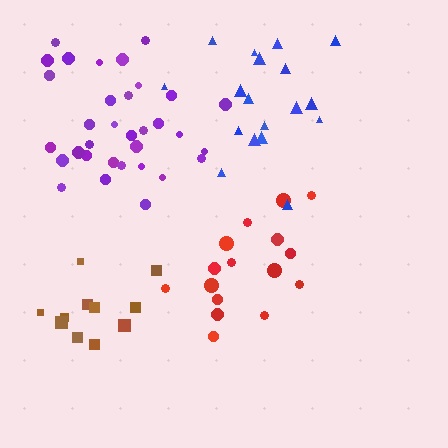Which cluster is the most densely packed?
Purple.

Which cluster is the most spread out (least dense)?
Blue.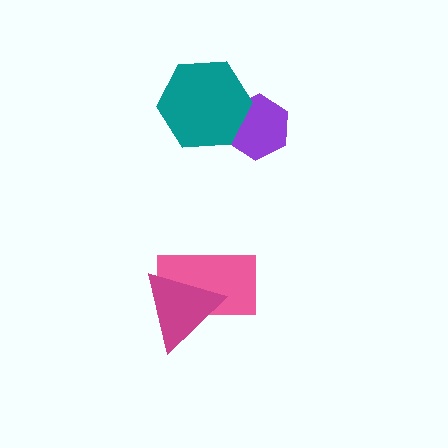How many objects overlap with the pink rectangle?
1 object overlaps with the pink rectangle.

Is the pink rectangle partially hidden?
Yes, it is partially covered by another shape.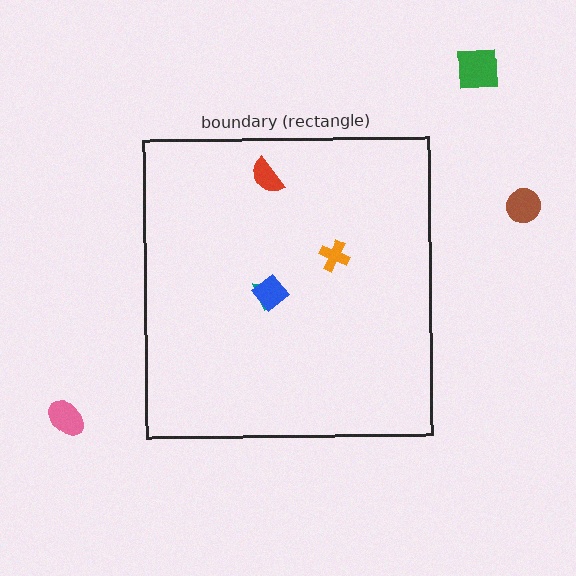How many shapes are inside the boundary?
4 inside, 3 outside.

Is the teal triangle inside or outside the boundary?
Inside.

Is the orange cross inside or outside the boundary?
Inside.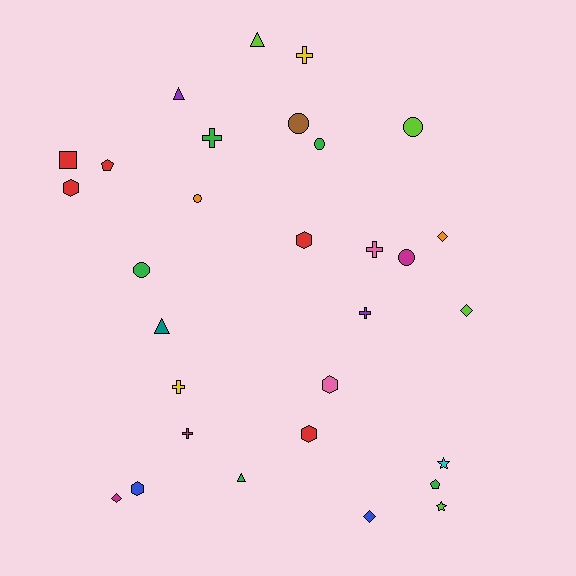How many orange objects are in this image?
There are 2 orange objects.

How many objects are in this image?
There are 30 objects.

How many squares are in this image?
There is 1 square.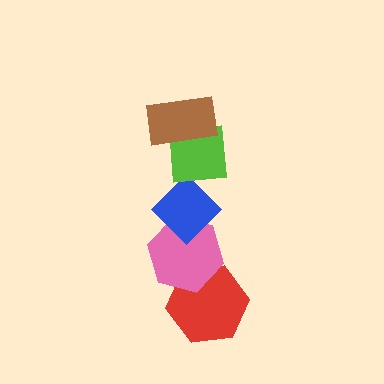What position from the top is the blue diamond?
The blue diamond is 3rd from the top.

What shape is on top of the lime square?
The brown rectangle is on top of the lime square.